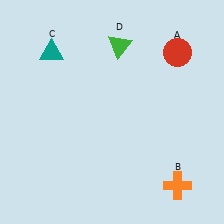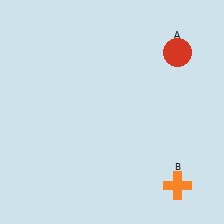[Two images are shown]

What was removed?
The teal triangle (C), the green triangle (D) were removed in Image 2.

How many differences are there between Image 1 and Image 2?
There are 2 differences between the two images.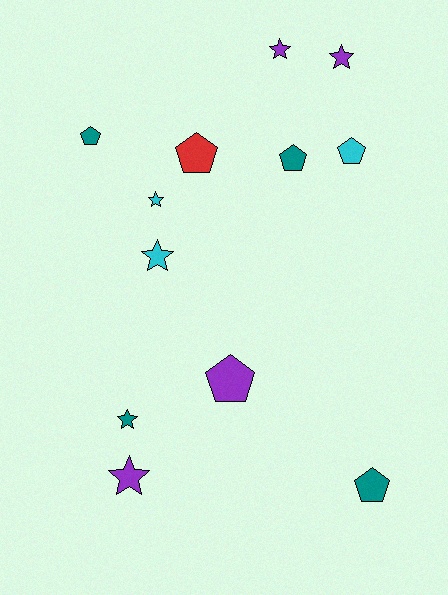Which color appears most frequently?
Purple, with 4 objects.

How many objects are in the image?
There are 12 objects.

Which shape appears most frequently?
Star, with 6 objects.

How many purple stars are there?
There are 3 purple stars.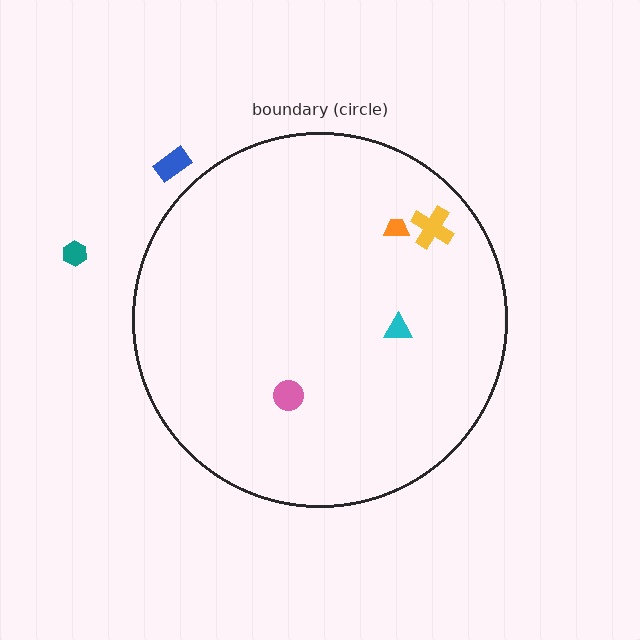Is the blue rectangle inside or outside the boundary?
Outside.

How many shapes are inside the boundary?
4 inside, 2 outside.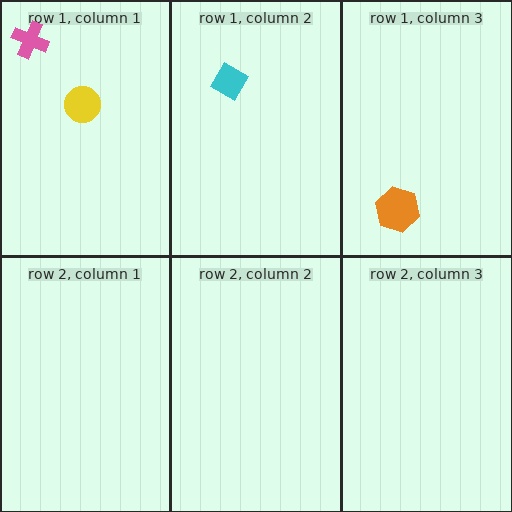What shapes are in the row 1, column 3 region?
The orange hexagon.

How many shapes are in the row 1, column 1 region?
2.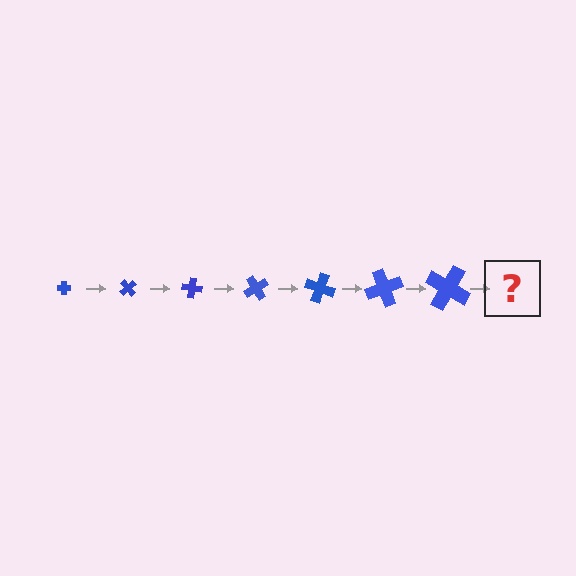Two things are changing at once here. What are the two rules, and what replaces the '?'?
The two rules are that the cross grows larger each step and it rotates 50 degrees each step. The '?' should be a cross, larger than the previous one and rotated 350 degrees from the start.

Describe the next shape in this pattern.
It should be a cross, larger than the previous one and rotated 350 degrees from the start.